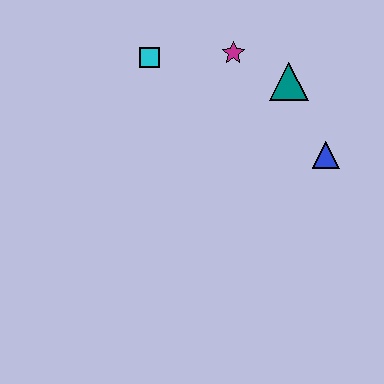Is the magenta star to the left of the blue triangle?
Yes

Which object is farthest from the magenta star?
The blue triangle is farthest from the magenta star.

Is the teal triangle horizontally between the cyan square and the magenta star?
No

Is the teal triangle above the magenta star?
No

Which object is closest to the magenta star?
The teal triangle is closest to the magenta star.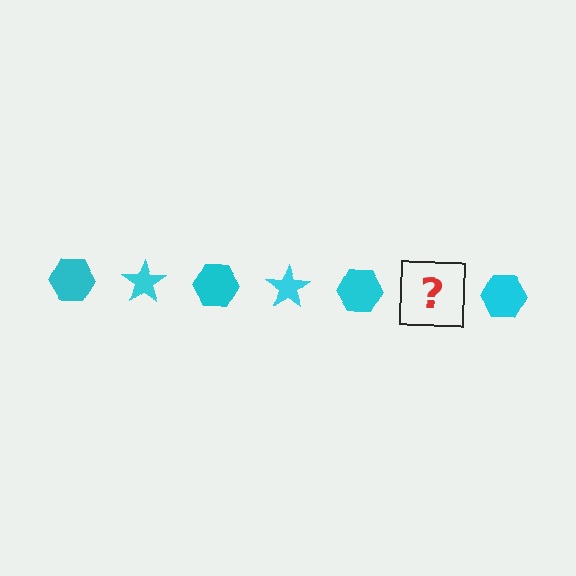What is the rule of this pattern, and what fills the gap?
The rule is that the pattern cycles through hexagon, star shapes in cyan. The gap should be filled with a cyan star.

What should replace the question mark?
The question mark should be replaced with a cyan star.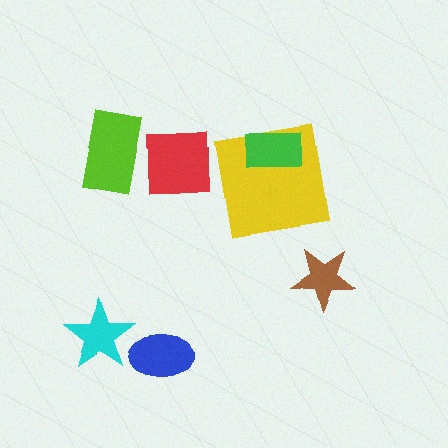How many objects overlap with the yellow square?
1 object overlaps with the yellow square.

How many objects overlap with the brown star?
0 objects overlap with the brown star.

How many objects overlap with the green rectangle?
1 object overlaps with the green rectangle.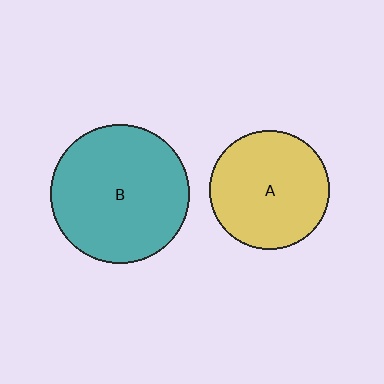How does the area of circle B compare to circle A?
Approximately 1.4 times.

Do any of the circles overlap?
No, none of the circles overlap.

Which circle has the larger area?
Circle B (teal).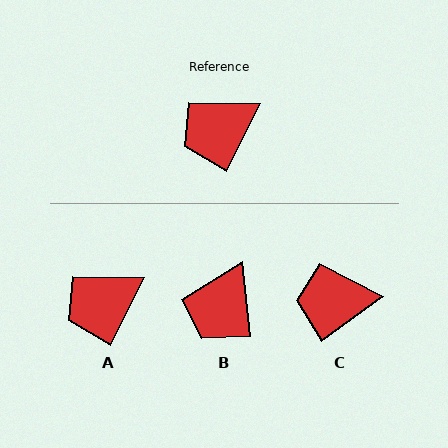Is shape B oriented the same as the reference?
No, it is off by about 32 degrees.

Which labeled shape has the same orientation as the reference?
A.